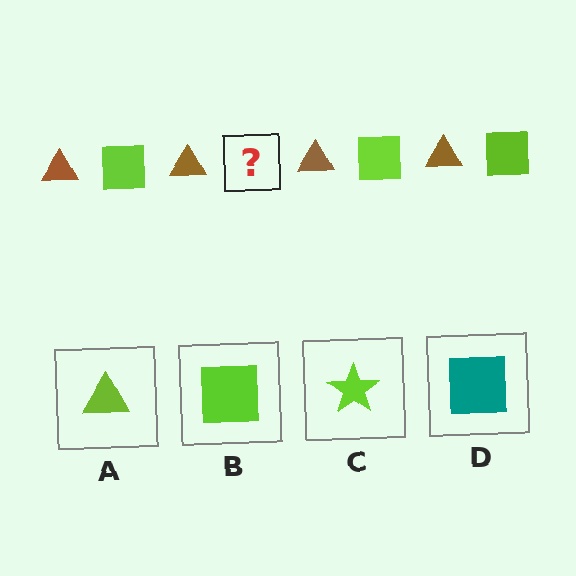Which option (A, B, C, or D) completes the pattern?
B.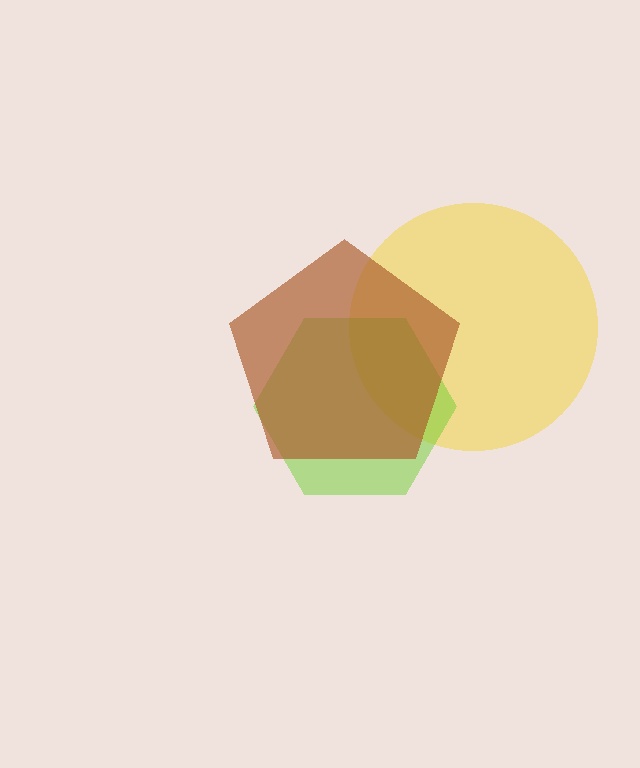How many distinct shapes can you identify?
There are 3 distinct shapes: a yellow circle, a lime hexagon, a brown pentagon.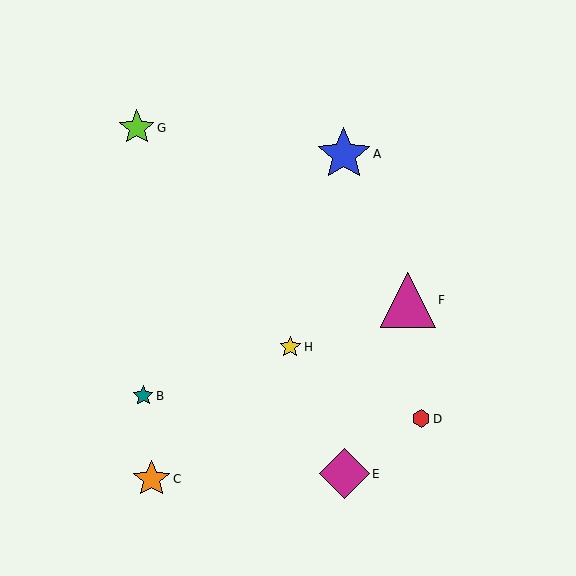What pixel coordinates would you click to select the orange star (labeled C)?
Click at (151, 479) to select the orange star C.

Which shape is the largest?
The magenta triangle (labeled F) is the largest.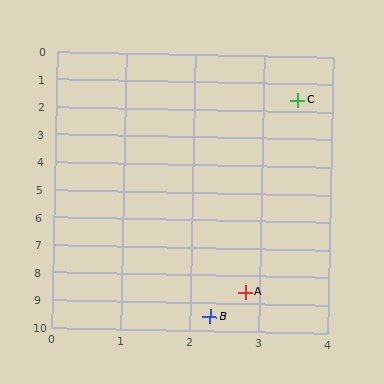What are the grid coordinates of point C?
Point C is at approximately (3.5, 1.6).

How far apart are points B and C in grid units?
Points B and C are about 8.0 grid units apart.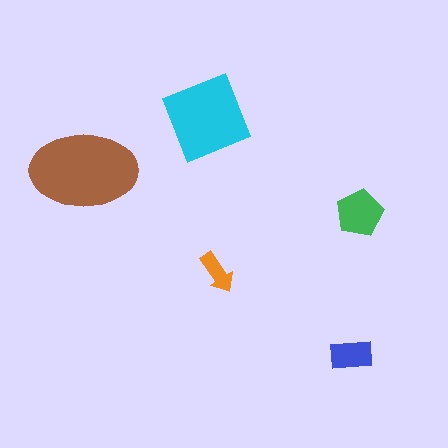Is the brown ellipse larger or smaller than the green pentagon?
Larger.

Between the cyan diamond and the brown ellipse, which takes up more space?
The brown ellipse.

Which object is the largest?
The brown ellipse.